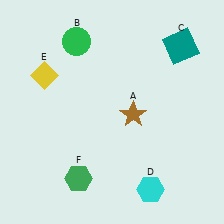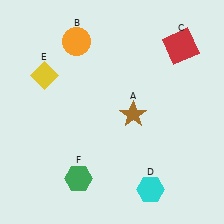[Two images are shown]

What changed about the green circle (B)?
In Image 1, B is green. In Image 2, it changed to orange.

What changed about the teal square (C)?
In Image 1, C is teal. In Image 2, it changed to red.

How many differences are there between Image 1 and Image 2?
There are 2 differences between the two images.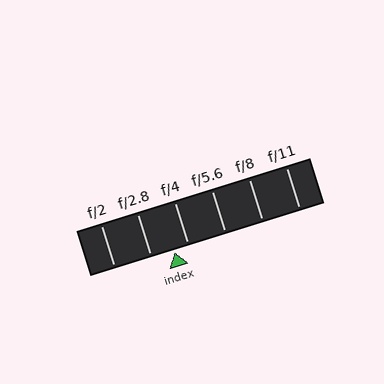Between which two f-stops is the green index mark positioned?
The index mark is between f/2.8 and f/4.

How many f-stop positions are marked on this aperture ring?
There are 6 f-stop positions marked.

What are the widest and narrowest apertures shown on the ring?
The widest aperture shown is f/2 and the narrowest is f/11.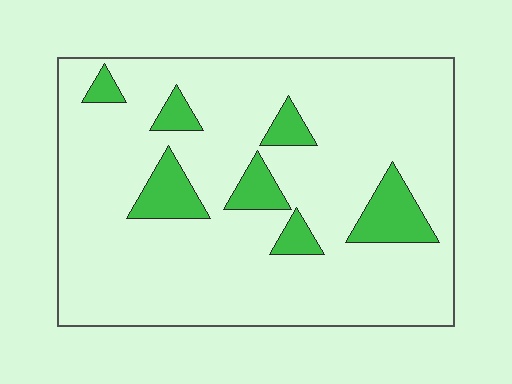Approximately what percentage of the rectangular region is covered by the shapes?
Approximately 15%.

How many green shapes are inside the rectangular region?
7.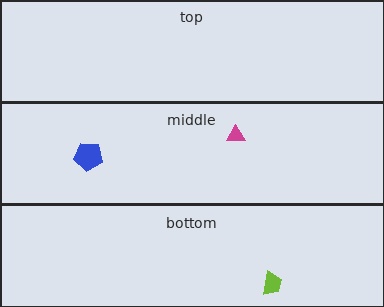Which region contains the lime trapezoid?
The bottom region.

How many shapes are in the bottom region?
1.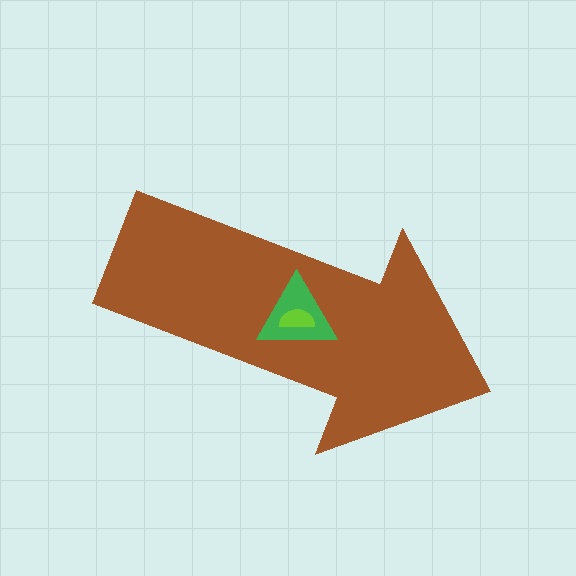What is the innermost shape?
The lime semicircle.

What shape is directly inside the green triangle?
The lime semicircle.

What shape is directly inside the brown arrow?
The green triangle.